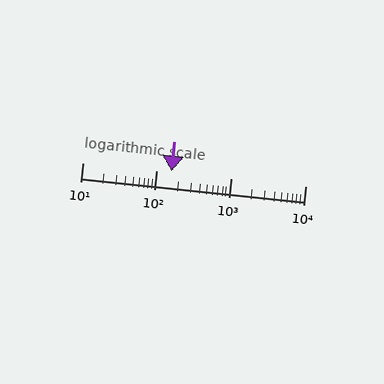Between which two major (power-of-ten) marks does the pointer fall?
The pointer is between 100 and 1000.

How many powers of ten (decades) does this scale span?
The scale spans 3 decades, from 10 to 10000.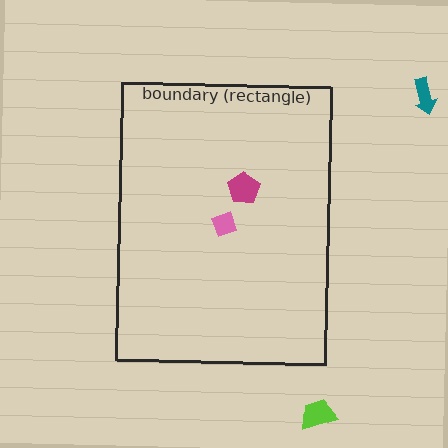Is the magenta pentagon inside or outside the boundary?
Inside.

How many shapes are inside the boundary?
2 inside, 2 outside.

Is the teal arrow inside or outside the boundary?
Outside.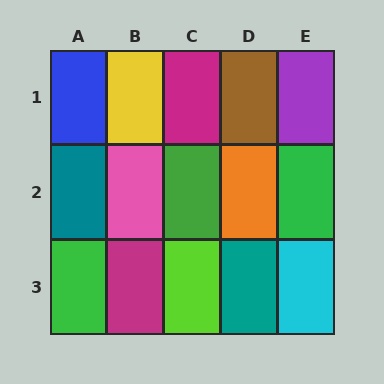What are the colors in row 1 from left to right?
Blue, yellow, magenta, brown, purple.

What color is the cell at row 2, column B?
Pink.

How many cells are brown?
1 cell is brown.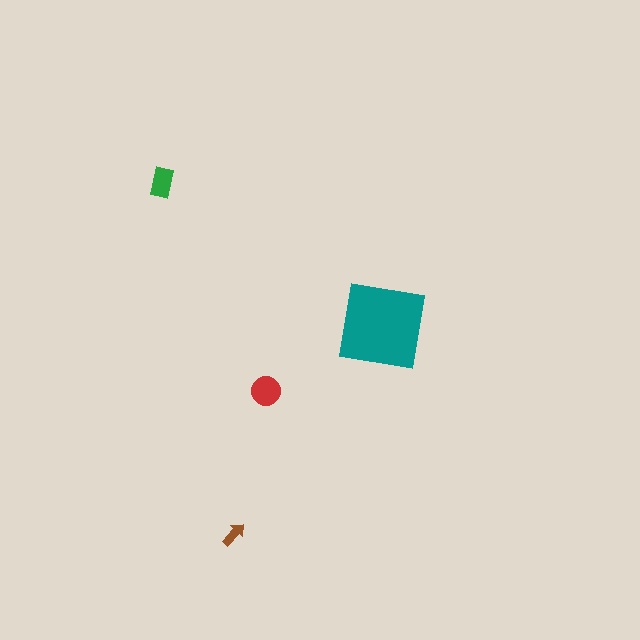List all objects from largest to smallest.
The teal square, the red circle, the green rectangle, the brown arrow.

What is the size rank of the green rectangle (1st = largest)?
3rd.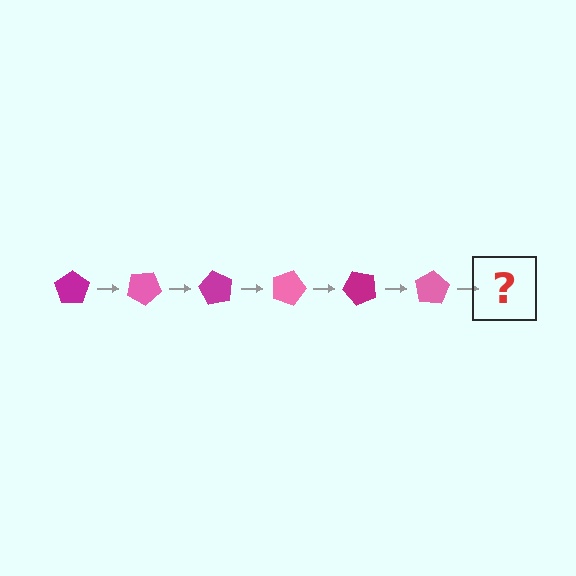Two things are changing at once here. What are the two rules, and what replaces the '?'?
The two rules are that it rotates 30 degrees each step and the color cycles through magenta and pink. The '?' should be a magenta pentagon, rotated 180 degrees from the start.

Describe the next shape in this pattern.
It should be a magenta pentagon, rotated 180 degrees from the start.